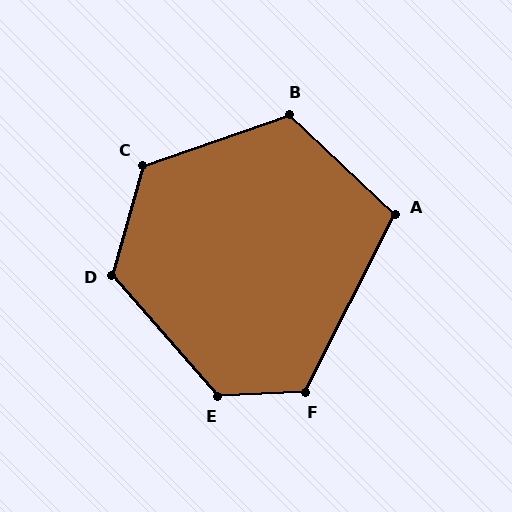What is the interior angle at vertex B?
Approximately 118 degrees (obtuse).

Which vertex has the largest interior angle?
E, at approximately 129 degrees.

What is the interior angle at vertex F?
Approximately 119 degrees (obtuse).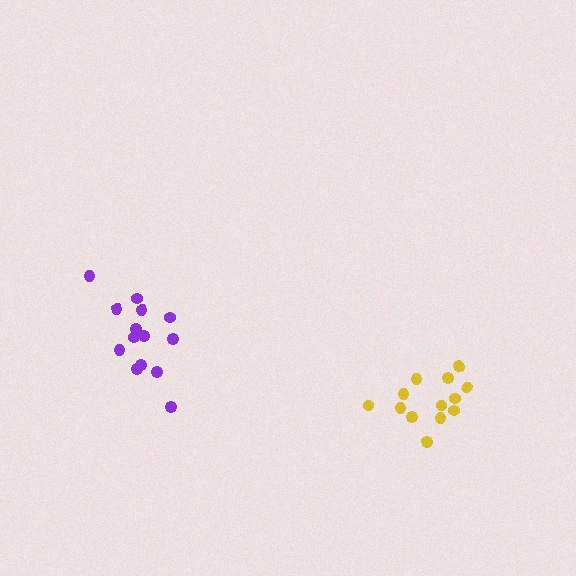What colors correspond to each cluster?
The clusters are colored: yellow, purple.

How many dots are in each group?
Group 1: 13 dots, Group 2: 14 dots (27 total).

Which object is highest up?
The purple cluster is topmost.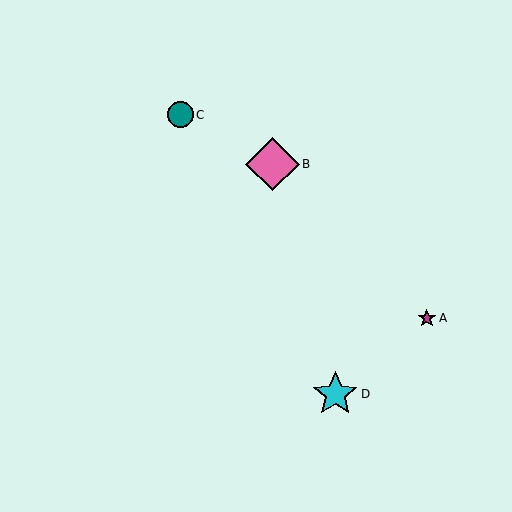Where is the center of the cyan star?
The center of the cyan star is at (335, 394).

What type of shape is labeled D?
Shape D is a cyan star.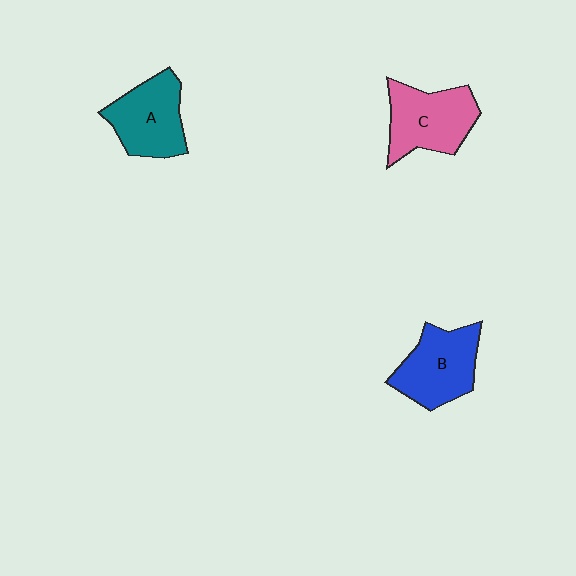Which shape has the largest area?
Shape C (pink).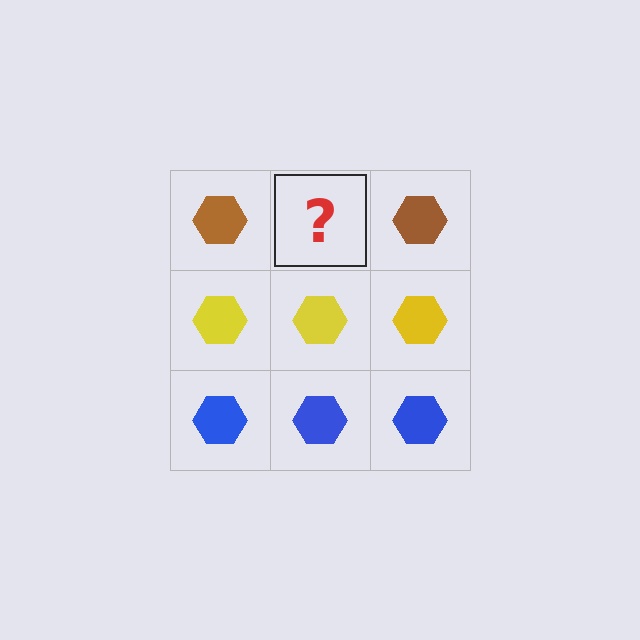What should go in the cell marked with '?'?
The missing cell should contain a brown hexagon.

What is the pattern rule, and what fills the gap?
The rule is that each row has a consistent color. The gap should be filled with a brown hexagon.